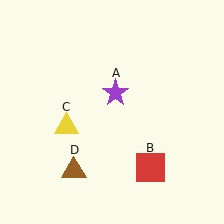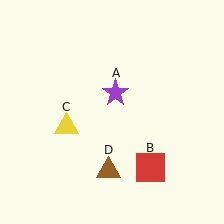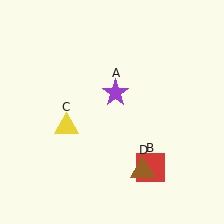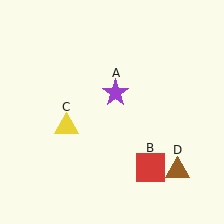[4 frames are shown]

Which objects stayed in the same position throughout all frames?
Purple star (object A) and red square (object B) and yellow triangle (object C) remained stationary.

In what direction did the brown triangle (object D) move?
The brown triangle (object D) moved right.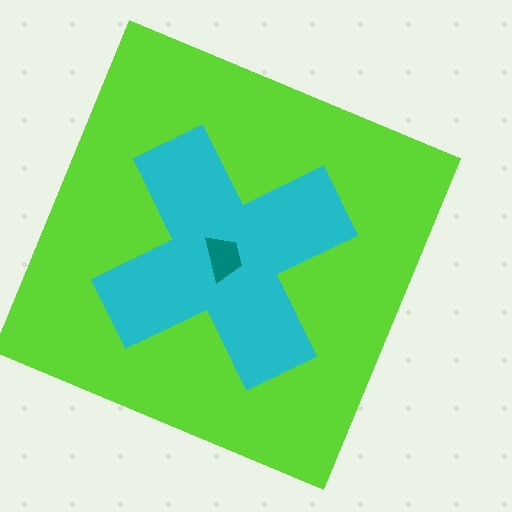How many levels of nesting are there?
3.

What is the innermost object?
The teal trapezoid.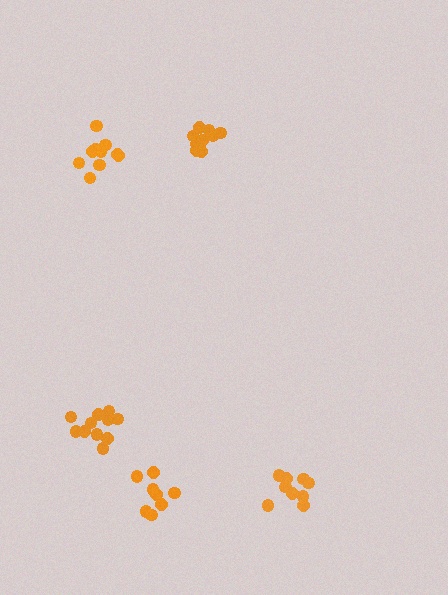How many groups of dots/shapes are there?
There are 5 groups.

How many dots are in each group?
Group 1: 8 dots, Group 2: 10 dots, Group 3: 9 dots, Group 4: 11 dots, Group 5: 11 dots (49 total).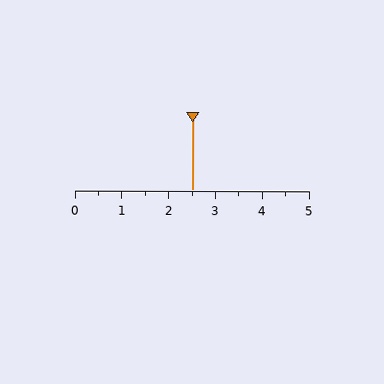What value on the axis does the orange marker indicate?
The marker indicates approximately 2.5.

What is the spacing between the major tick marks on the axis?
The major ticks are spaced 1 apart.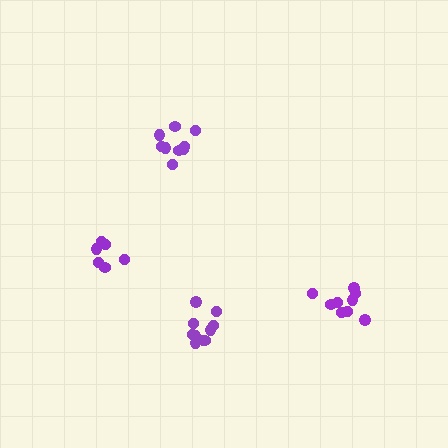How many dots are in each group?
Group 1: 9 dots, Group 2: 6 dots, Group 3: 10 dots, Group 4: 9 dots (34 total).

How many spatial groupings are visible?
There are 4 spatial groupings.